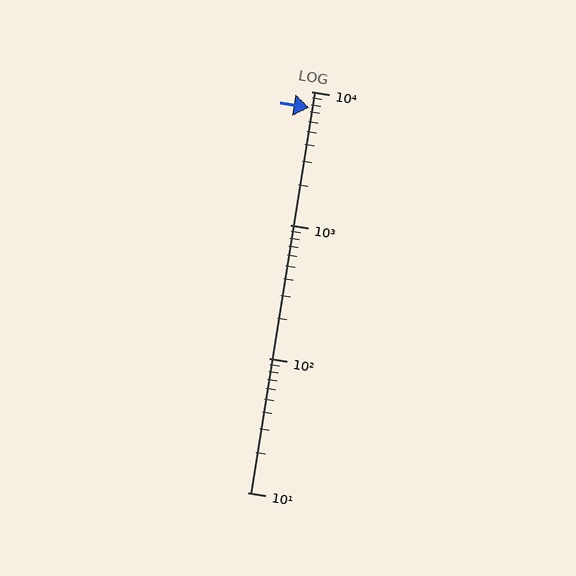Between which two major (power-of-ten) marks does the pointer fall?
The pointer is between 1000 and 10000.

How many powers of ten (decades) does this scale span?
The scale spans 3 decades, from 10 to 10000.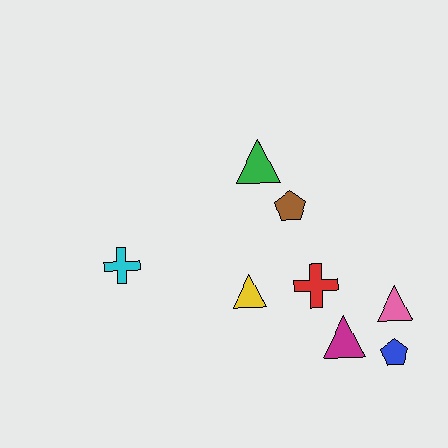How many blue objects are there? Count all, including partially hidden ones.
There is 1 blue object.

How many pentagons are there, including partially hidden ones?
There are 2 pentagons.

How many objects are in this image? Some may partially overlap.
There are 8 objects.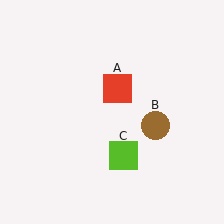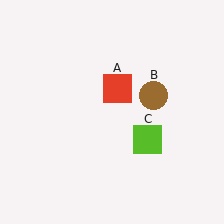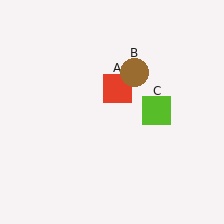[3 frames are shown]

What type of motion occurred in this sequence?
The brown circle (object B), lime square (object C) rotated counterclockwise around the center of the scene.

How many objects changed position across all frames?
2 objects changed position: brown circle (object B), lime square (object C).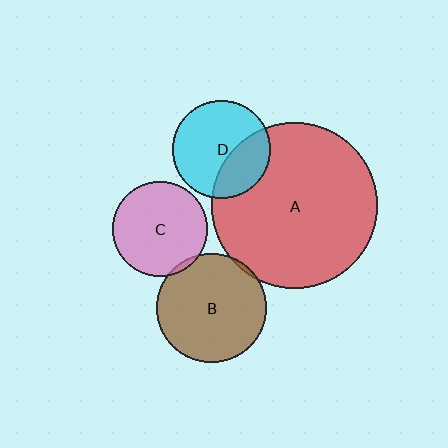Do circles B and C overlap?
Yes.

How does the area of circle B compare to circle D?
Approximately 1.3 times.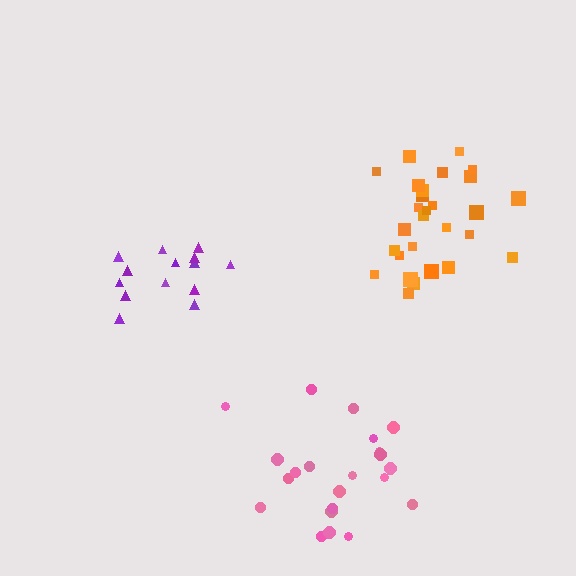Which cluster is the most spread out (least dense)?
Pink.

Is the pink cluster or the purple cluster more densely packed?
Purple.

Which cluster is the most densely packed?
Orange.